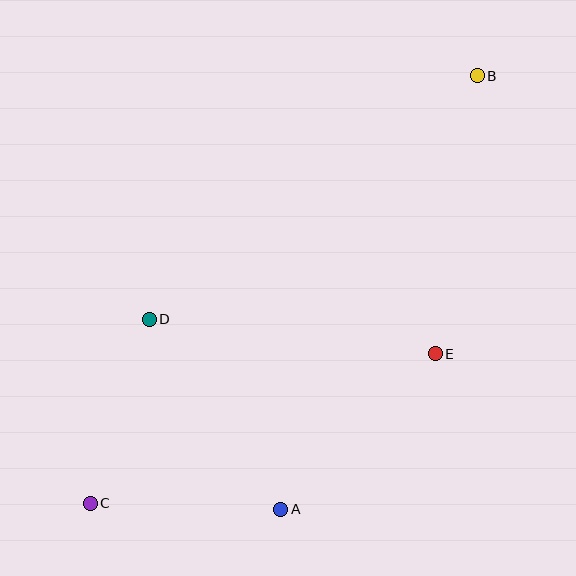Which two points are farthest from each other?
Points B and C are farthest from each other.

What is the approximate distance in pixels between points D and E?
The distance between D and E is approximately 288 pixels.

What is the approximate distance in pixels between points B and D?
The distance between B and D is approximately 408 pixels.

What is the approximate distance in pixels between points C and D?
The distance between C and D is approximately 194 pixels.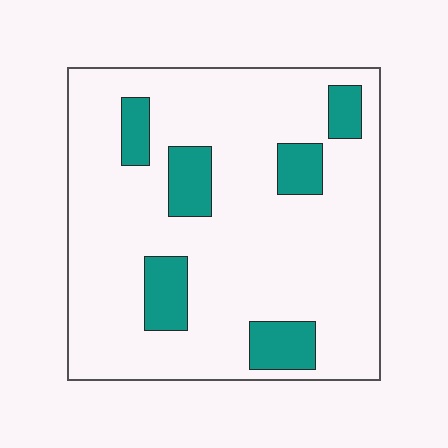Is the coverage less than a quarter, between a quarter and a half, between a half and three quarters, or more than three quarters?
Less than a quarter.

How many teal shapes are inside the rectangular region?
6.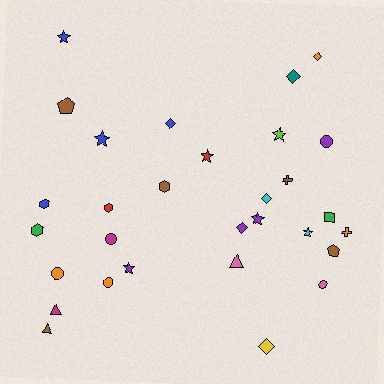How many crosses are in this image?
There are 2 crosses.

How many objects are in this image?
There are 30 objects.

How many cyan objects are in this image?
There are 2 cyan objects.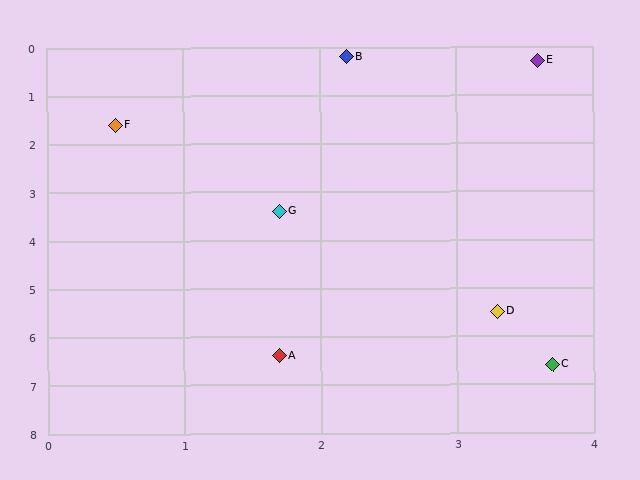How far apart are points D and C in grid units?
Points D and C are about 1.2 grid units apart.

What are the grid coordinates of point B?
Point B is at approximately (2.2, 0.2).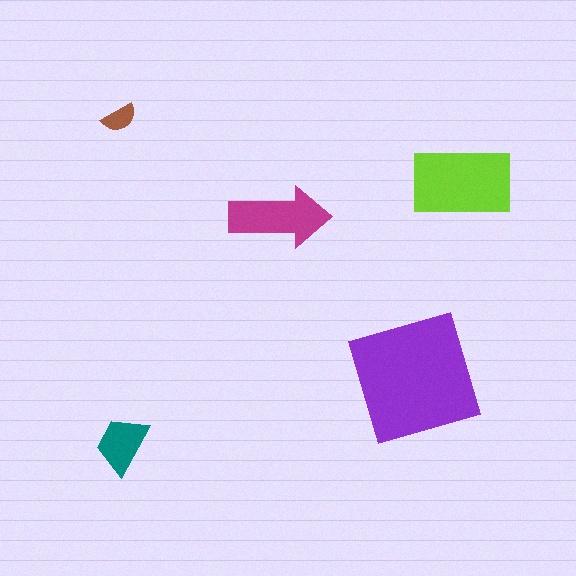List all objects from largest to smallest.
The purple square, the lime rectangle, the magenta arrow, the teal trapezoid, the brown semicircle.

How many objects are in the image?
There are 5 objects in the image.